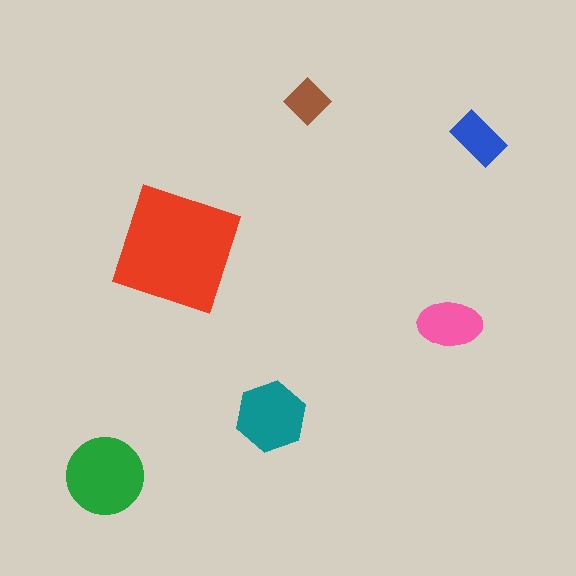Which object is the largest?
The red square.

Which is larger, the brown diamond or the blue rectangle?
The blue rectangle.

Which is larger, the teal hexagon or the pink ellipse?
The teal hexagon.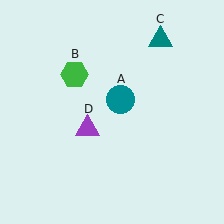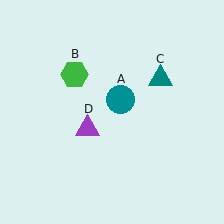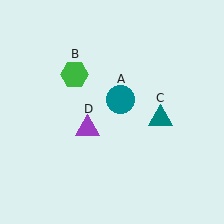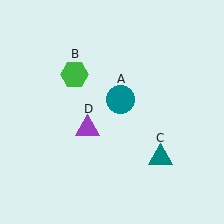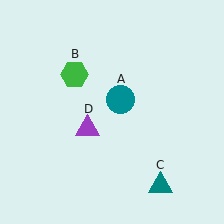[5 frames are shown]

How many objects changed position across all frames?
1 object changed position: teal triangle (object C).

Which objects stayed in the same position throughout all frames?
Teal circle (object A) and green hexagon (object B) and purple triangle (object D) remained stationary.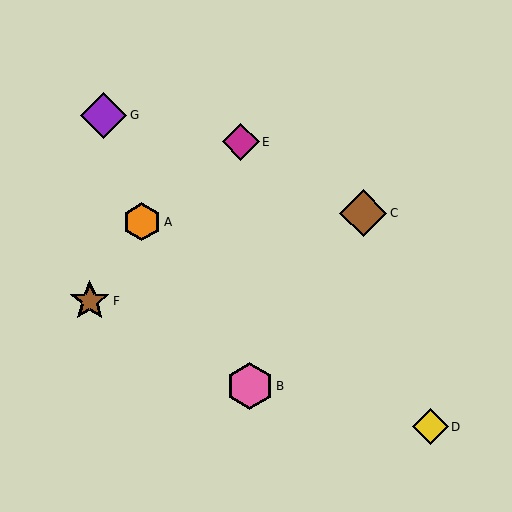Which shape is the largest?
The brown diamond (labeled C) is the largest.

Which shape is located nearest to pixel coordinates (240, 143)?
The magenta diamond (labeled E) at (241, 142) is nearest to that location.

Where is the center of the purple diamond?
The center of the purple diamond is at (104, 115).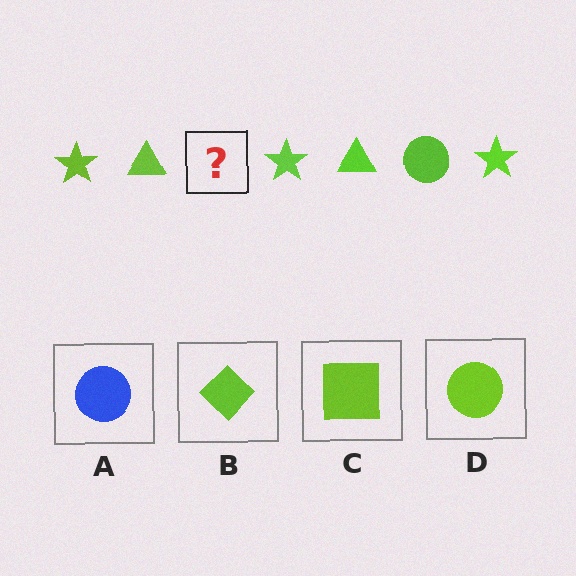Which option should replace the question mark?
Option D.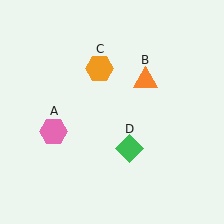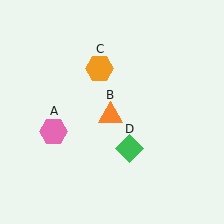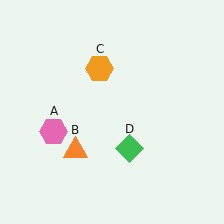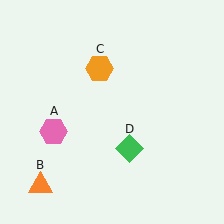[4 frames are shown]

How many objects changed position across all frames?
1 object changed position: orange triangle (object B).